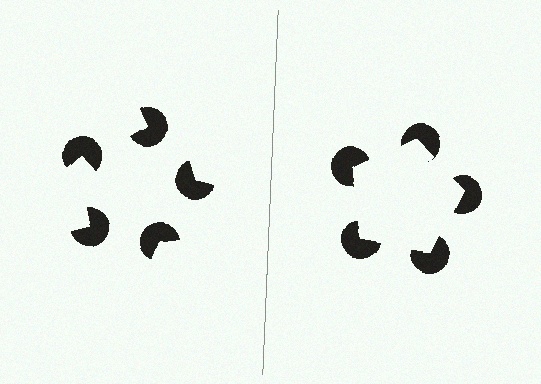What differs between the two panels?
The pac-man discs are positioned identically on both sides; only the wedge orientations differ. On the right they align to a pentagon; on the left they are misaligned.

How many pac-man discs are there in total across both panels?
10 — 5 on each side.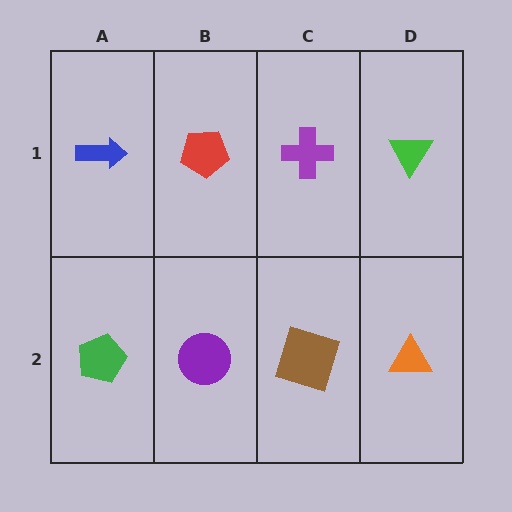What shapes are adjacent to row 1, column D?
An orange triangle (row 2, column D), a purple cross (row 1, column C).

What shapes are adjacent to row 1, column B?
A purple circle (row 2, column B), a blue arrow (row 1, column A), a purple cross (row 1, column C).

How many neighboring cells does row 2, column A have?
2.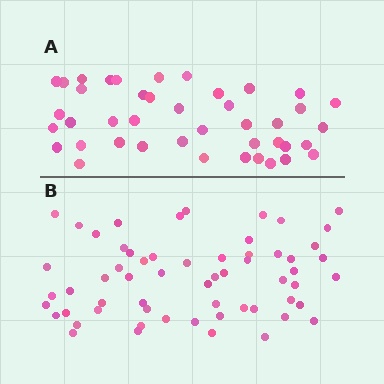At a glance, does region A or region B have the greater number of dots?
Region B (the bottom region) has more dots.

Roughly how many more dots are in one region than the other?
Region B has approximately 20 more dots than region A.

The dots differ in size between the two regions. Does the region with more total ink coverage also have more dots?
No. Region A has more total ink coverage because its dots are larger, but region B actually contains more individual dots. Total area can be misleading — the number of items is what matters here.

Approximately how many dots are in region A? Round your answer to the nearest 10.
About 40 dots. (The exact count is 42, which rounds to 40.)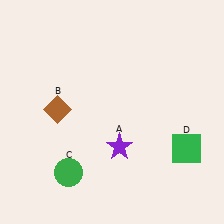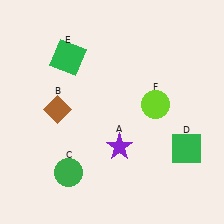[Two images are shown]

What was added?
A green square (E), a lime circle (F) were added in Image 2.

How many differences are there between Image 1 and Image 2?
There are 2 differences between the two images.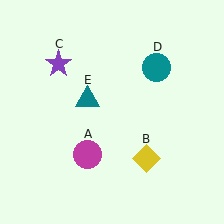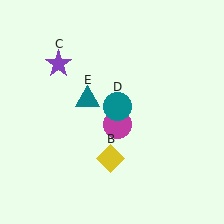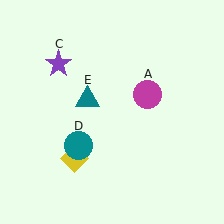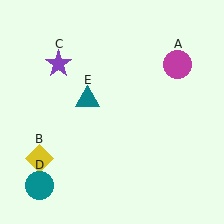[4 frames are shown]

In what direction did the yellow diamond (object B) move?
The yellow diamond (object B) moved left.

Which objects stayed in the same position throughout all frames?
Purple star (object C) and teal triangle (object E) remained stationary.